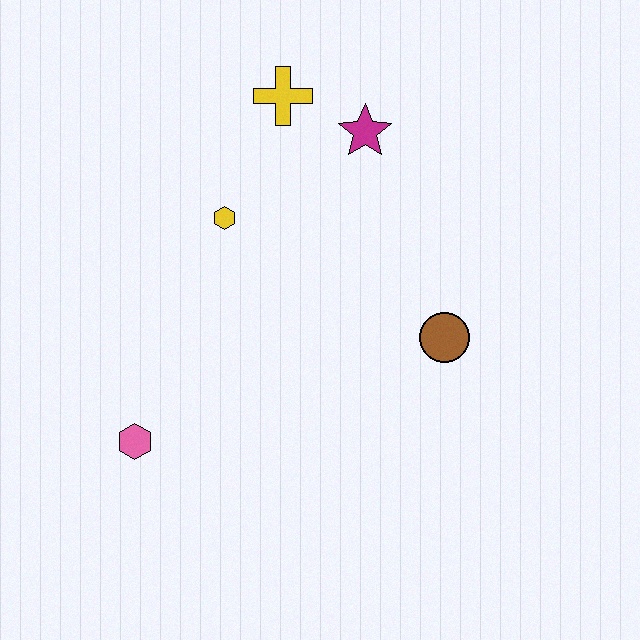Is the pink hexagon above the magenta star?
No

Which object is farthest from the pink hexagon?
The magenta star is farthest from the pink hexagon.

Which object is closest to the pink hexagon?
The yellow hexagon is closest to the pink hexagon.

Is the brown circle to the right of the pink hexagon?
Yes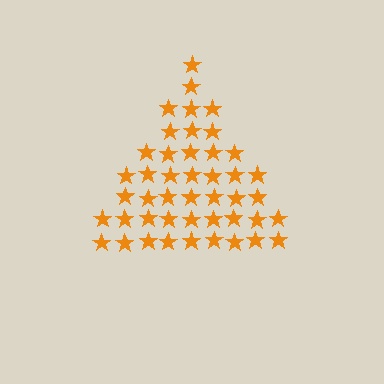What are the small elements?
The small elements are stars.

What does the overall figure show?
The overall figure shows a triangle.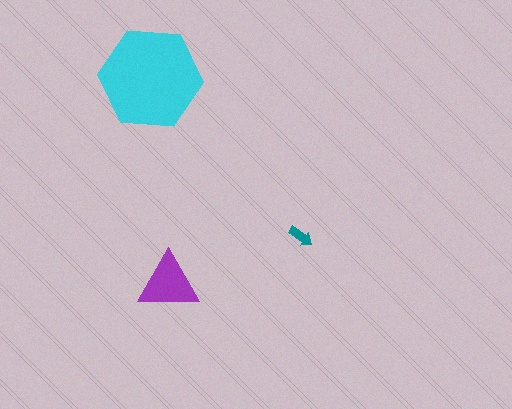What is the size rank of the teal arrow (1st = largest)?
3rd.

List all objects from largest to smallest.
The cyan hexagon, the purple triangle, the teal arrow.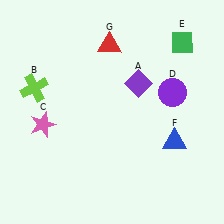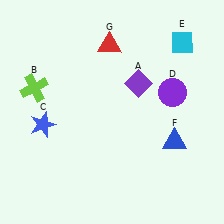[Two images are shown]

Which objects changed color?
C changed from pink to blue. E changed from green to cyan.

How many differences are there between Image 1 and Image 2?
There are 2 differences between the two images.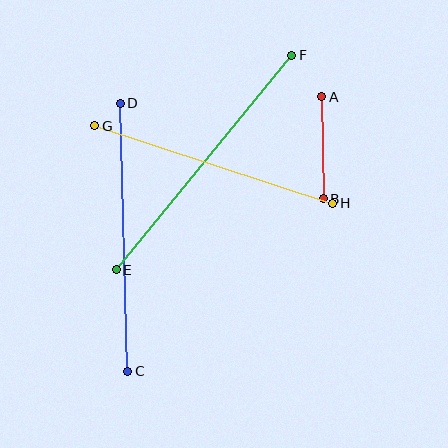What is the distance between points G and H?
The distance is approximately 250 pixels.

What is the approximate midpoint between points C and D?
The midpoint is at approximately (124, 237) pixels.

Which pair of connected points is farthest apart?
Points E and F are farthest apart.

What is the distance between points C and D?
The distance is approximately 268 pixels.